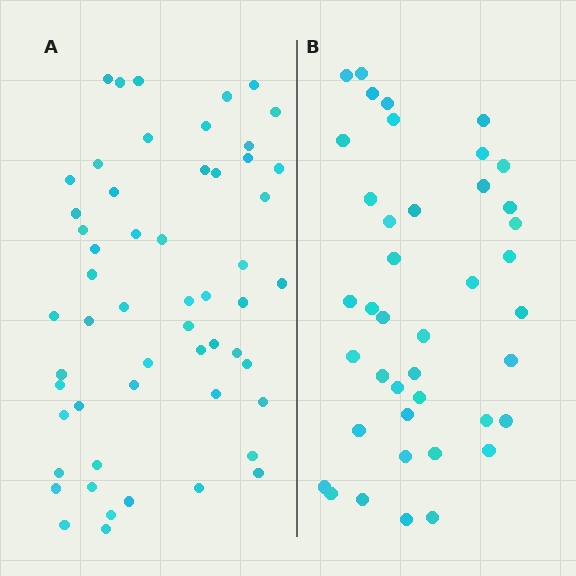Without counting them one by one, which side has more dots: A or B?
Region A (the left region) has more dots.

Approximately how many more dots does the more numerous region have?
Region A has approximately 15 more dots than region B.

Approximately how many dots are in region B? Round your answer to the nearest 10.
About 40 dots. (The exact count is 41, which rounds to 40.)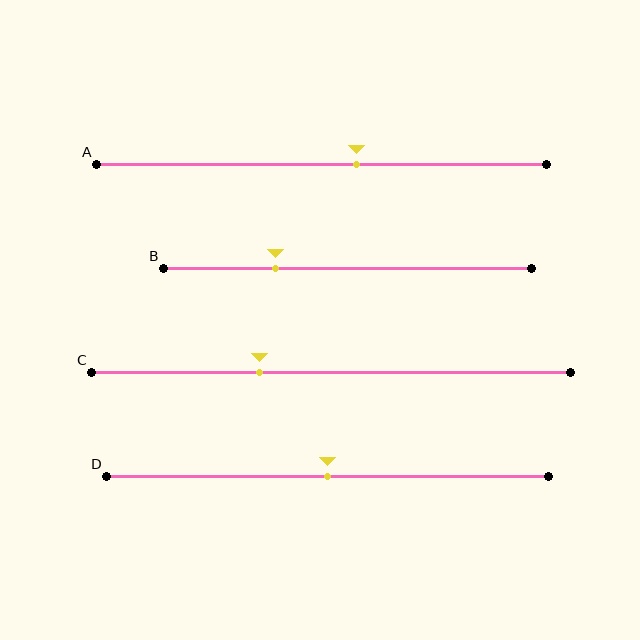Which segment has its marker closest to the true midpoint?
Segment D has its marker closest to the true midpoint.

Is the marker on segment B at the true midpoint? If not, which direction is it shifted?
No, the marker on segment B is shifted to the left by about 20% of the segment length.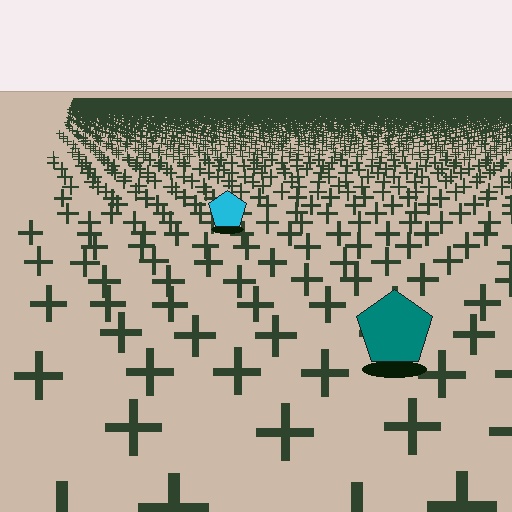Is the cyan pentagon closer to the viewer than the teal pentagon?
No. The teal pentagon is closer — you can tell from the texture gradient: the ground texture is coarser near it.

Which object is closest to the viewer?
The teal pentagon is closest. The texture marks near it are larger and more spread out.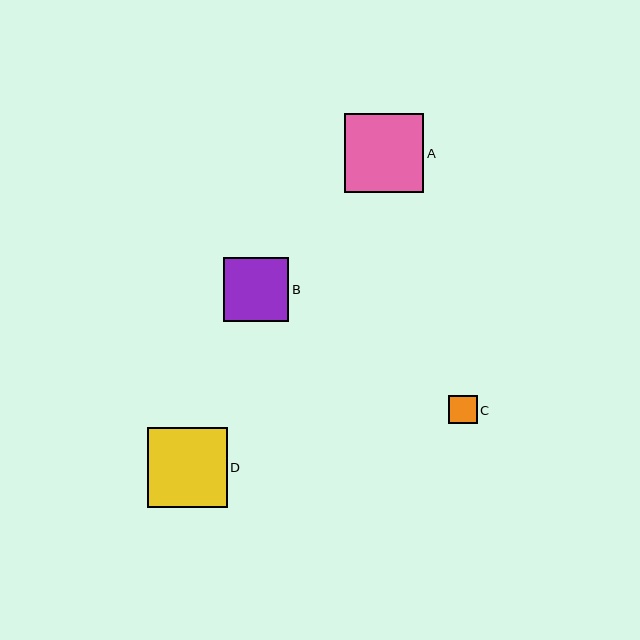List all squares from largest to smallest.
From largest to smallest: D, A, B, C.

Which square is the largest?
Square D is the largest with a size of approximately 80 pixels.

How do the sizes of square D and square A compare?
Square D and square A are approximately the same size.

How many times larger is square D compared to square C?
Square D is approximately 2.8 times the size of square C.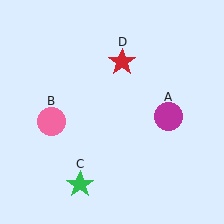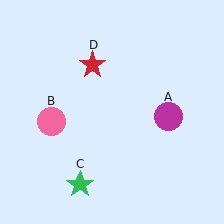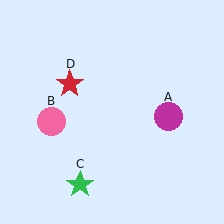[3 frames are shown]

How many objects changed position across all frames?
1 object changed position: red star (object D).